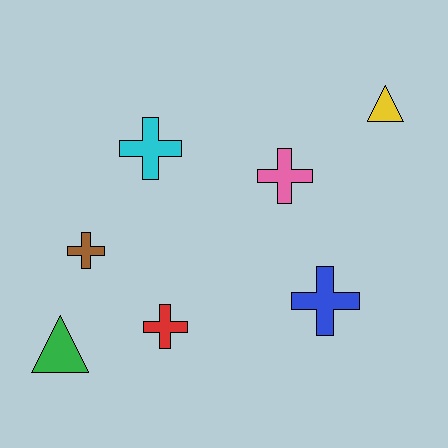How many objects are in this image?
There are 7 objects.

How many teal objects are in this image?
There are no teal objects.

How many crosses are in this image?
There are 5 crosses.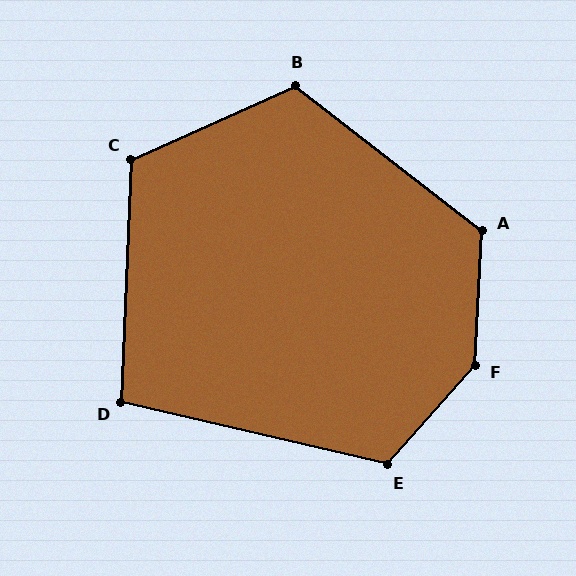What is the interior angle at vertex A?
Approximately 125 degrees (obtuse).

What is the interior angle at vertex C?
Approximately 117 degrees (obtuse).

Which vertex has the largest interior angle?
F, at approximately 141 degrees.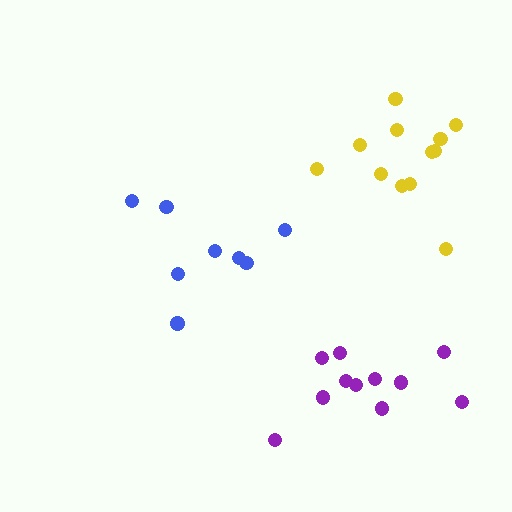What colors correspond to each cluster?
The clusters are colored: purple, yellow, blue.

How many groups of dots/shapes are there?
There are 3 groups.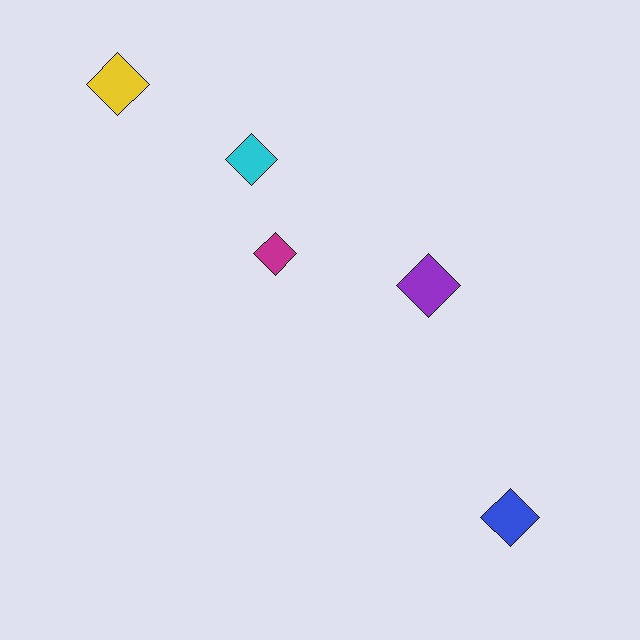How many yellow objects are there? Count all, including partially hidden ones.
There is 1 yellow object.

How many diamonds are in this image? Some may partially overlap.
There are 5 diamonds.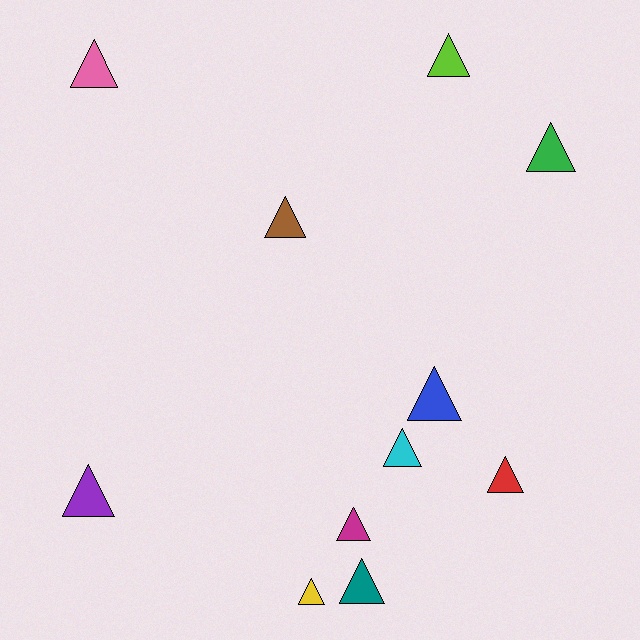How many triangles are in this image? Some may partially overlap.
There are 11 triangles.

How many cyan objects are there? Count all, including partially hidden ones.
There is 1 cyan object.